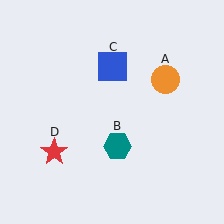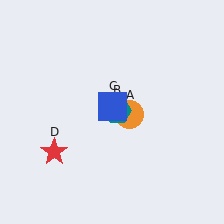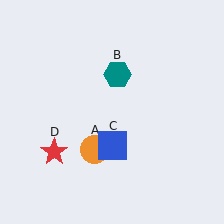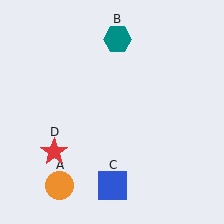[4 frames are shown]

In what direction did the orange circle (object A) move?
The orange circle (object A) moved down and to the left.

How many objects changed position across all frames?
3 objects changed position: orange circle (object A), teal hexagon (object B), blue square (object C).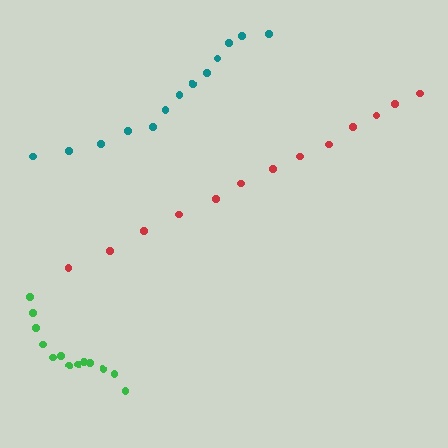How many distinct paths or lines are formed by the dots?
There are 3 distinct paths.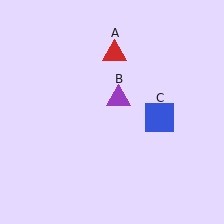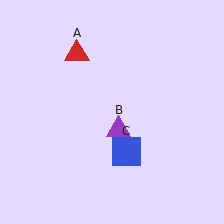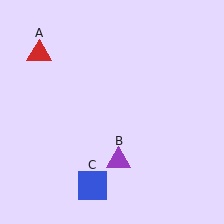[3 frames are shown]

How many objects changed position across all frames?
3 objects changed position: red triangle (object A), purple triangle (object B), blue square (object C).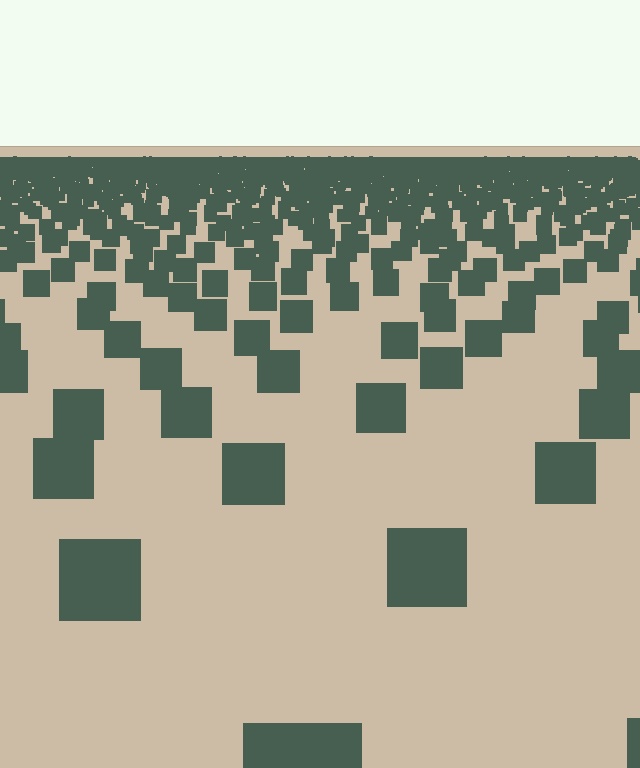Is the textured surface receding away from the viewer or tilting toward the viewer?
The surface is receding away from the viewer. Texture elements get smaller and denser toward the top.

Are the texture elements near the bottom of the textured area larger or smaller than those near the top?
Larger. Near the bottom, elements are closer to the viewer and appear at a bigger on-screen size.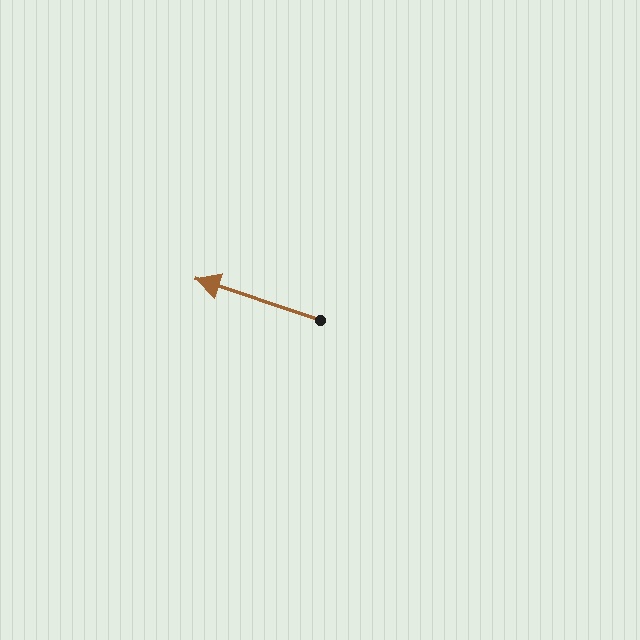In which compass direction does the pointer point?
West.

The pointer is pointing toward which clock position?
Roughly 10 o'clock.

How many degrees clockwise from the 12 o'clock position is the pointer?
Approximately 289 degrees.